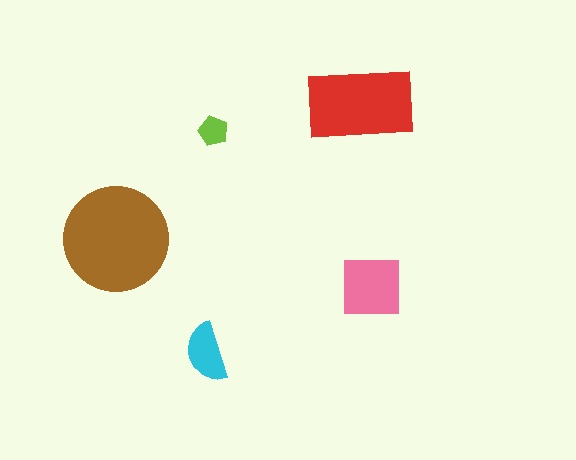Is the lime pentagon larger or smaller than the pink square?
Smaller.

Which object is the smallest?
The lime pentagon.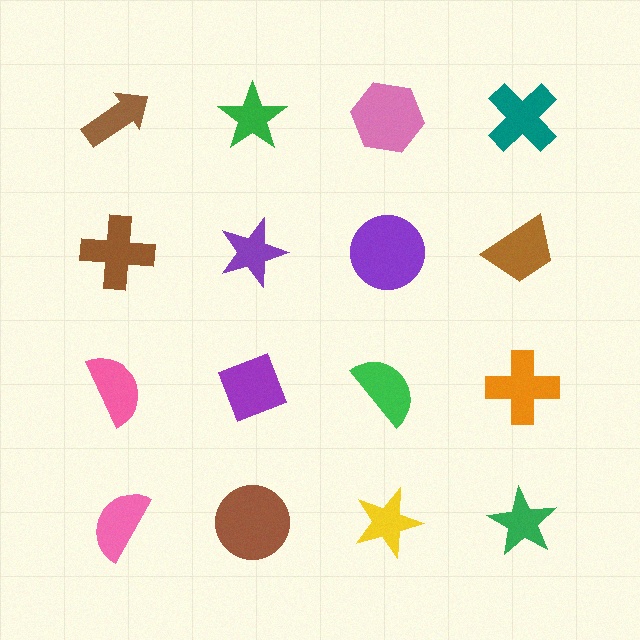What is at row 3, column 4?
An orange cross.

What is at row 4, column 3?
A yellow star.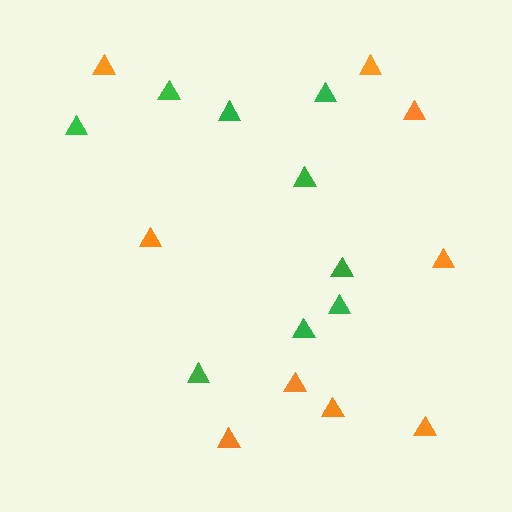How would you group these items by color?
There are 2 groups: one group of orange triangles (9) and one group of green triangles (9).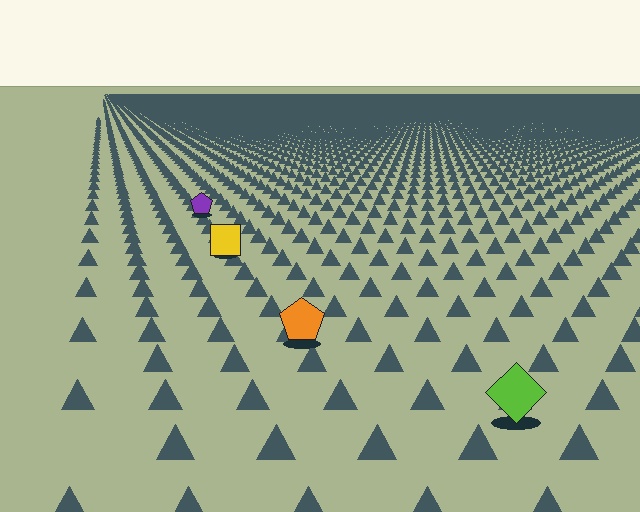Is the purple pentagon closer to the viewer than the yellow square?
No. The yellow square is closer — you can tell from the texture gradient: the ground texture is coarser near it.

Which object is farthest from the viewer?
The purple pentagon is farthest from the viewer. It appears smaller and the ground texture around it is denser.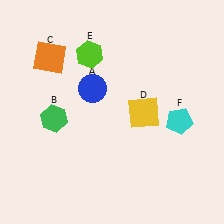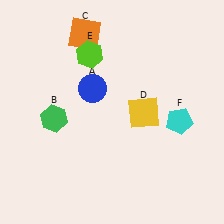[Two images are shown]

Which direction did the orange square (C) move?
The orange square (C) moved right.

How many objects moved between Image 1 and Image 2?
1 object moved between the two images.